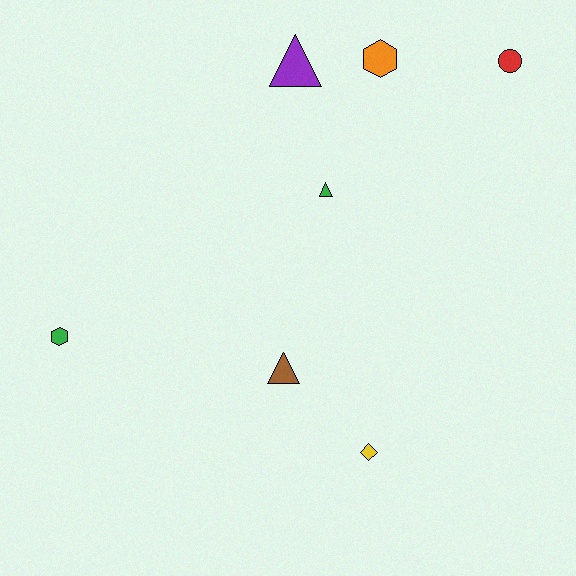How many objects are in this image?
There are 7 objects.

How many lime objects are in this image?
There are no lime objects.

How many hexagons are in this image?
There are 2 hexagons.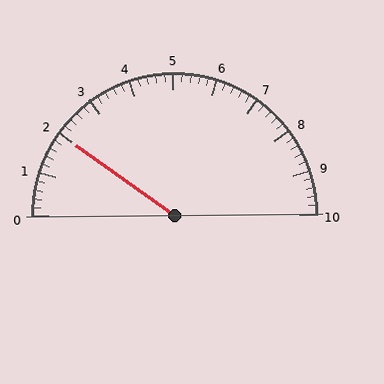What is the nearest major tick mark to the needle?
The nearest major tick mark is 2.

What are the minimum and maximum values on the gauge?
The gauge ranges from 0 to 10.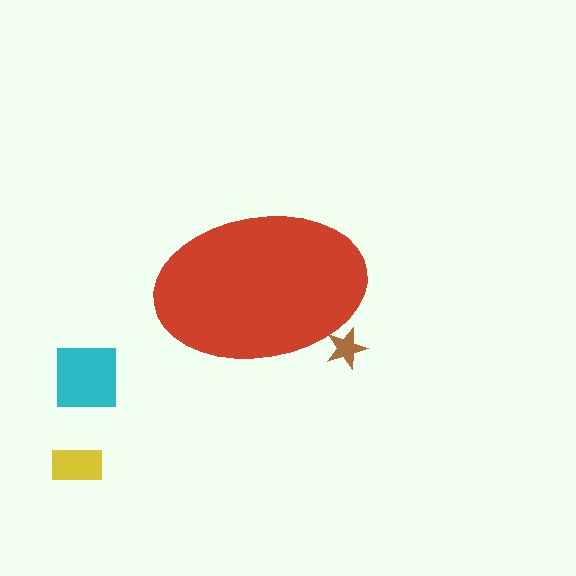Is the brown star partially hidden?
Yes, the brown star is partially hidden behind the red ellipse.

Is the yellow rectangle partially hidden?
No, the yellow rectangle is fully visible.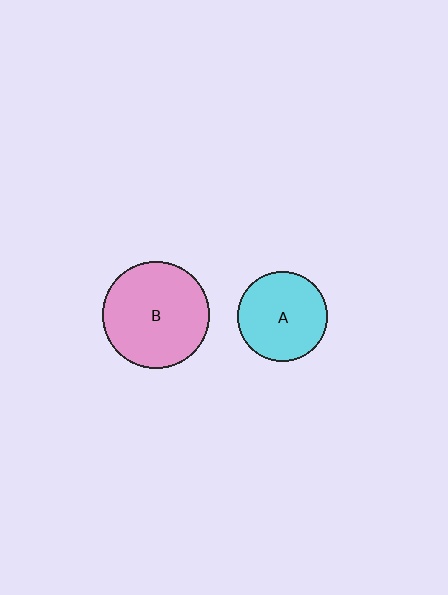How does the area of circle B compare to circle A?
Approximately 1.4 times.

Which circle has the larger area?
Circle B (pink).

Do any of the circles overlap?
No, none of the circles overlap.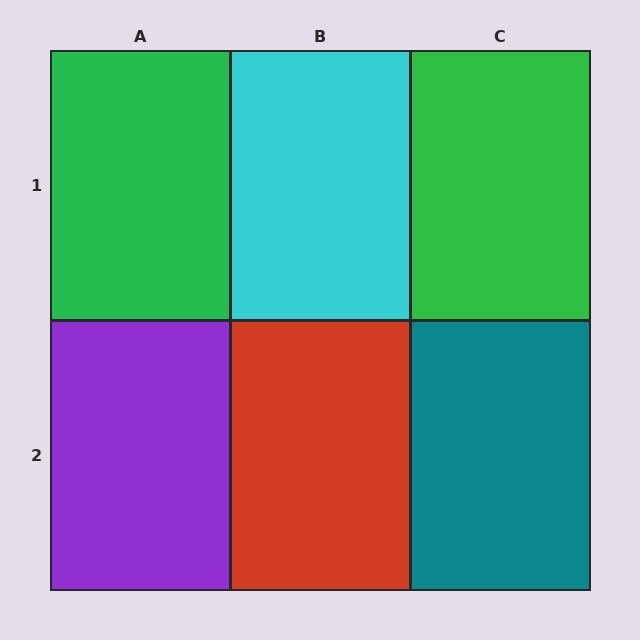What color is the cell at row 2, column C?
Teal.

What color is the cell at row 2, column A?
Purple.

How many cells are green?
2 cells are green.